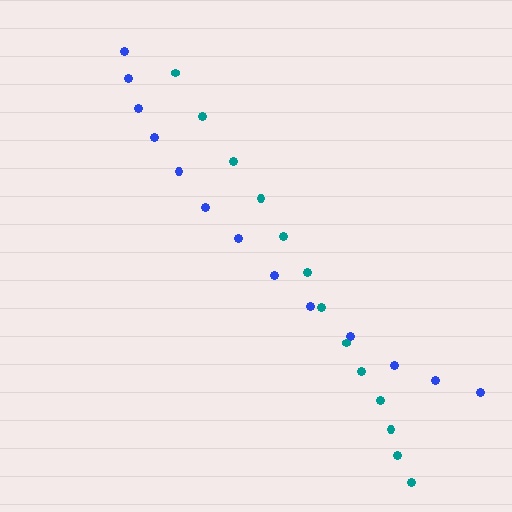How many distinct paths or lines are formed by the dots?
There are 2 distinct paths.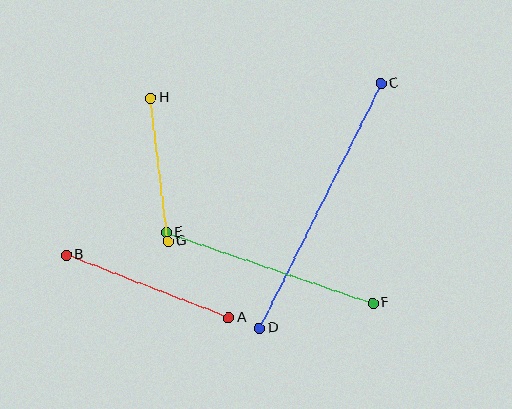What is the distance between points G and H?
The distance is approximately 145 pixels.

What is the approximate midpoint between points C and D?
The midpoint is at approximately (320, 206) pixels.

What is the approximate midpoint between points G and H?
The midpoint is at approximately (159, 170) pixels.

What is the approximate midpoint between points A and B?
The midpoint is at approximately (148, 286) pixels.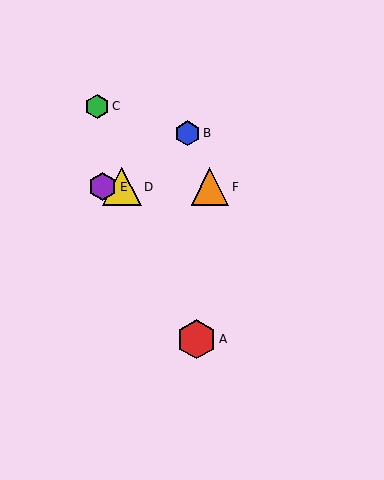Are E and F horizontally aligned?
Yes, both are at y≈187.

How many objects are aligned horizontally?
3 objects (D, E, F) are aligned horizontally.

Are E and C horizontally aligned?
No, E is at y≈187 and C is at y≈106.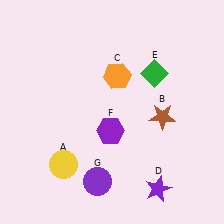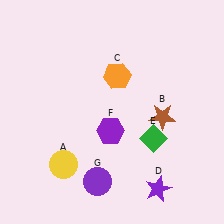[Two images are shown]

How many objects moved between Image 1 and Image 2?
1 object moved between the two images.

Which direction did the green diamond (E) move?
The green diamond (E) moved down.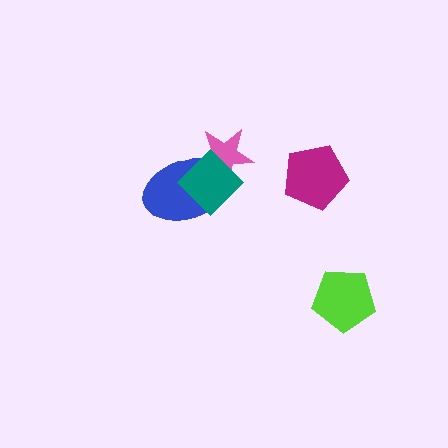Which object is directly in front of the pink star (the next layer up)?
The blue ellipse is directly in front of the pink star.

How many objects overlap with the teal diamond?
2 objects overlap with the teal diamond.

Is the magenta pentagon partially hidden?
No, no other shape covers it.